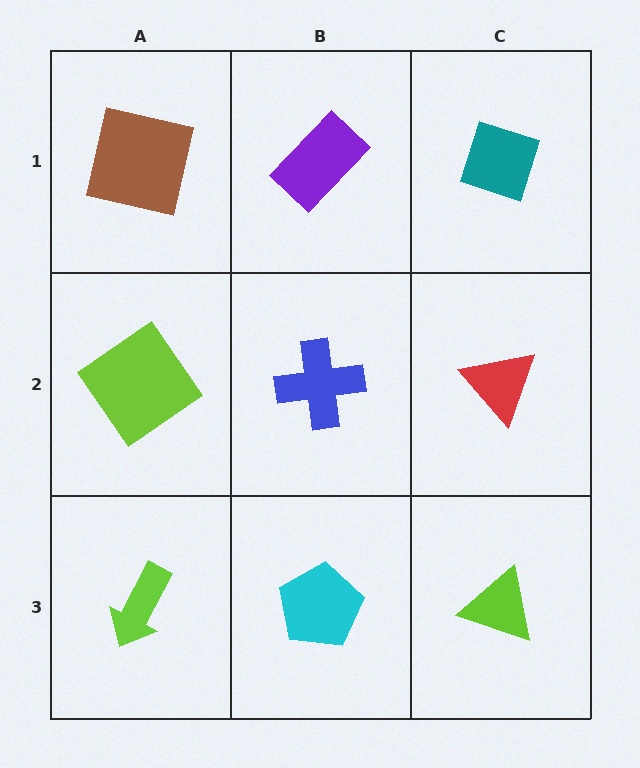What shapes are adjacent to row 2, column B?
A purple rectangle (row 1, column B), a cyan pentagon (row 3, column B), a lime diamond (row 2, column A), a red triangle (row 2, column C).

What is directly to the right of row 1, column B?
A teal diamond.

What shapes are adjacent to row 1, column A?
A lime diamond (row 2, column A), a purple rectangle (row 1, column B).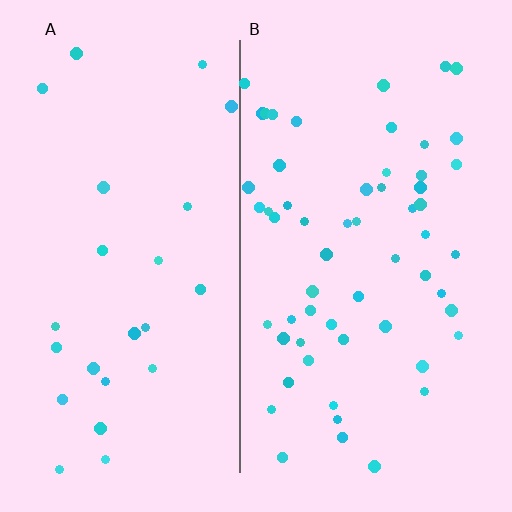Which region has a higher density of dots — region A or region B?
B (the right).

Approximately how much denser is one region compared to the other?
Approximately 2.4× — region B over region A.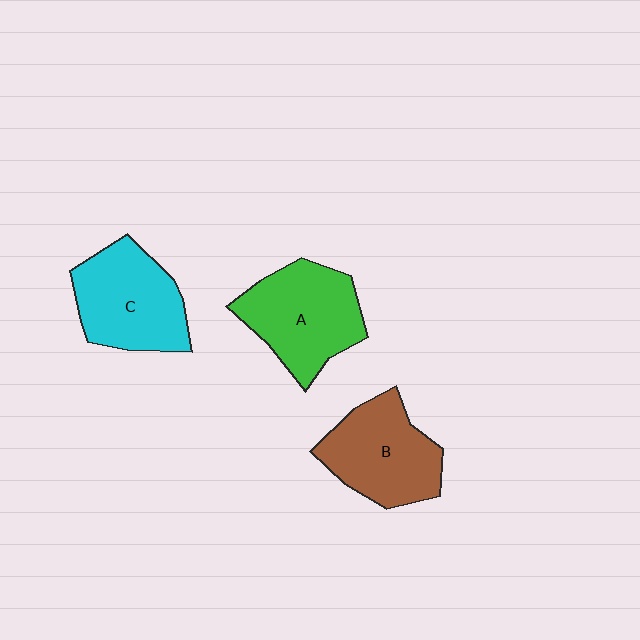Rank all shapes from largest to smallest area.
From largest to smallest: A (green), C (cyan), B (brown).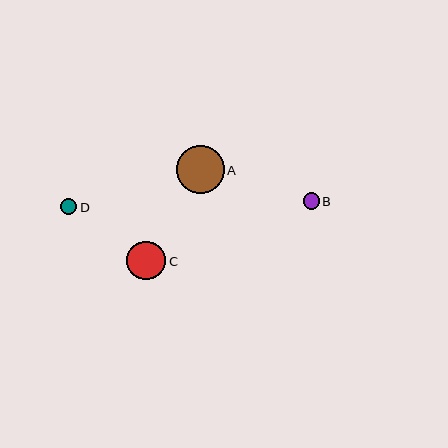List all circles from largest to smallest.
From largest to smallest: A, C, D, B.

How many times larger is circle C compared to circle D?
Circle C is approximately 2.4 times the size of circle D.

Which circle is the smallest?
Circle B is the smallest with a size of approximately 16 pixels.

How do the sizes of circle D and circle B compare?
Circle D and circle B are approximately the same size.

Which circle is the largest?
Circle A is the largest with a size of approximately 48 pixels.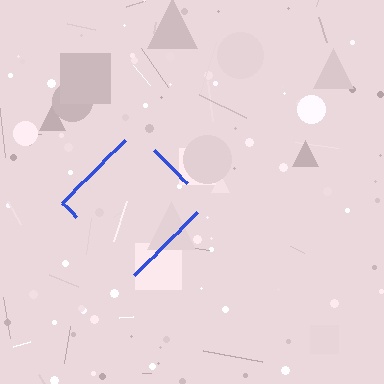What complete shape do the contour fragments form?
The contour fragments form a diamond.